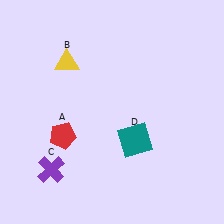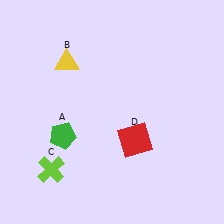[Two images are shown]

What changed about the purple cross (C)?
In Image 1, C is purple. In Image 2, it changed to lime.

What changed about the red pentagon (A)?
In Image 1, A is red. In Image 2, it changed to green.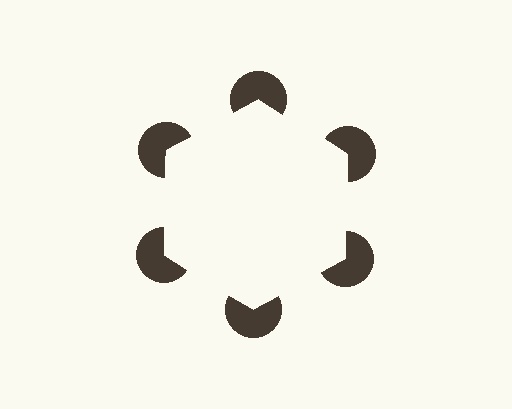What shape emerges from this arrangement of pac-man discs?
An illusory hexagon — its edges are inferred from the aligned wedge cuts in the pac-man discs, not physically drawn.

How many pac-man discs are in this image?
There are 6 — one at each vertex of the illusory hexagon.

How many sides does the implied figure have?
6 sides.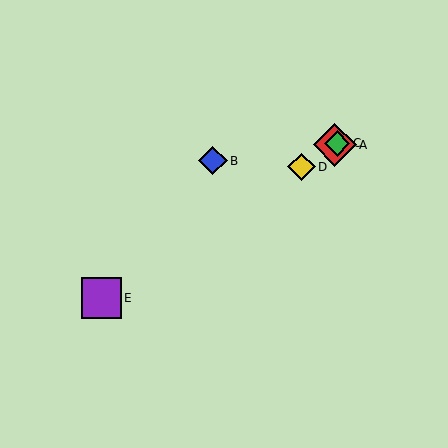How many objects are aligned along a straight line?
4 objects (A, C, D, E) are aligned along a straight line.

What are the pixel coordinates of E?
Object E is at (101, 298).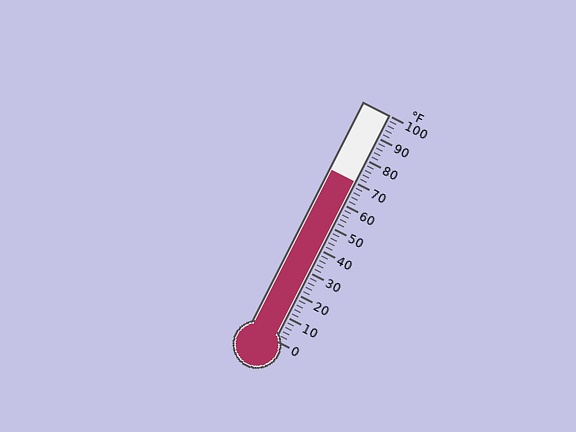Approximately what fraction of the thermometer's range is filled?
The thermometer is filled to approximately 70% of its range.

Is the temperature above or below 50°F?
The temperature is above 50°F.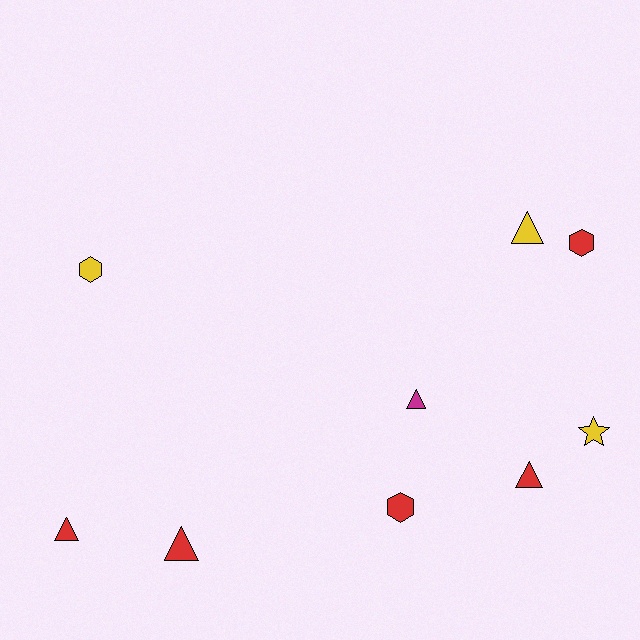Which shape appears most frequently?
Triangle, with 5 objects.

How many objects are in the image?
There are 9 objects.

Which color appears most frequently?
Red, with 5 objects.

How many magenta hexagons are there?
There are no magenta hexagons.